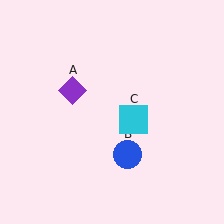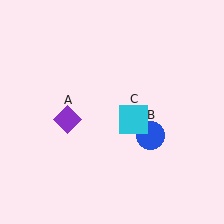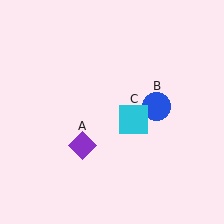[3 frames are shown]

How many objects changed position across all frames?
2 objects changed position: purple diamond (object A), blue circle (object B).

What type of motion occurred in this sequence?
The purple diamond (object A), blue circle (object B) rotated counterclockwise around the center of the scene.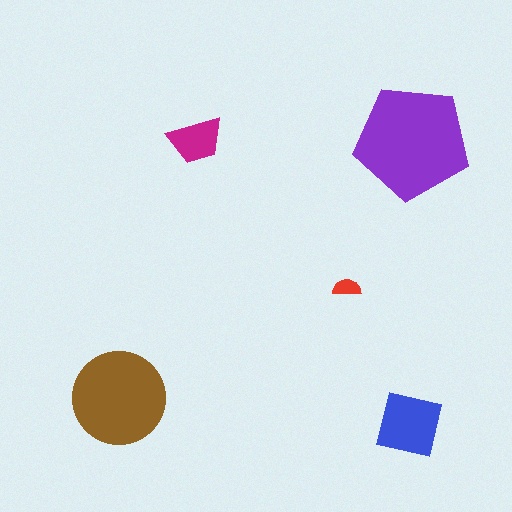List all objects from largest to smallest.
The purple pentagon, the brown circle, the blue square, the magenta trapezoid, the red semicircle.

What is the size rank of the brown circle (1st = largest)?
2nd.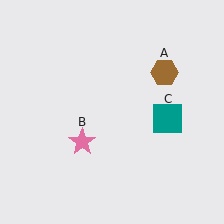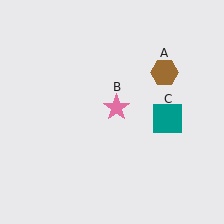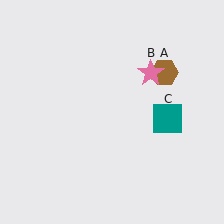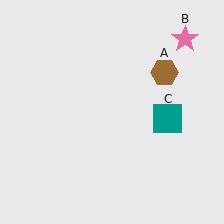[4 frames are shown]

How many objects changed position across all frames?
1 object changed position: pink star (object B).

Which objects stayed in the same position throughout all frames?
Brown hexagon (object A) and teal square (object C) remained stationary.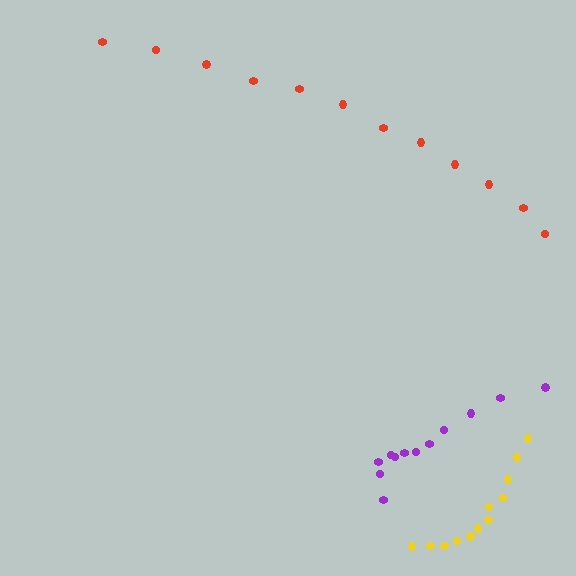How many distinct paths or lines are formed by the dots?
There are 3 distinct paths.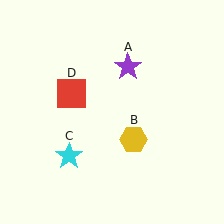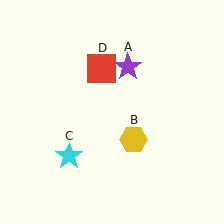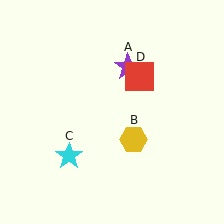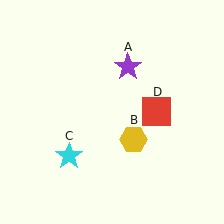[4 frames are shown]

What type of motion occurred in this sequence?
The red square (object D) rotated clockwise around the center of the scene.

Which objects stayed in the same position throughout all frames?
Purple star (object A) and yellow hexagon (object B) and cyan star (object C) remained stationary.